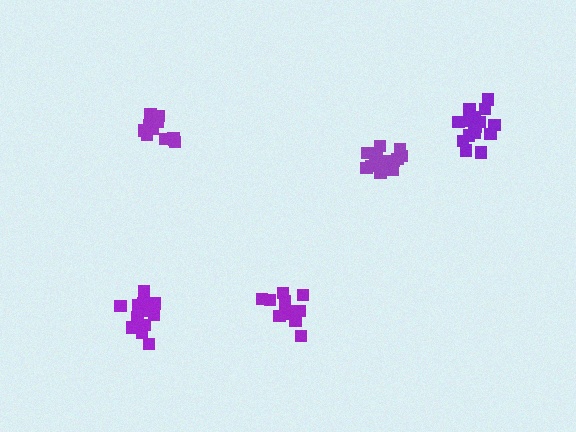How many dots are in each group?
Group 1: 13 dots, Group 2: 12 dots, Group 3: 18 dots, Group 4: 18 dots, Group 5: 15 dots (76 total).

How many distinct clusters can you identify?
There are 5 distinct clusters.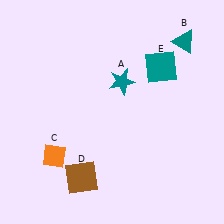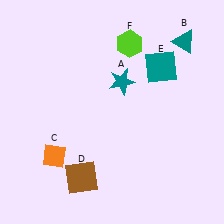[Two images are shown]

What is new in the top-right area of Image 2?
A lime hexagon (F) was added in the top-right area of Image 2.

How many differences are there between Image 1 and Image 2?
There is 1 difference between the two images.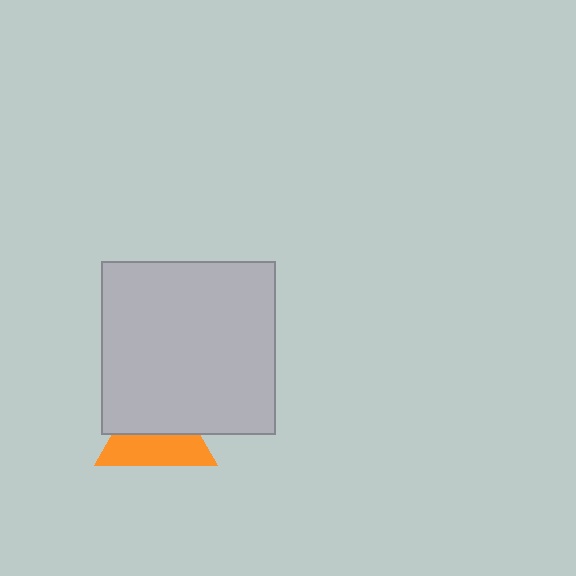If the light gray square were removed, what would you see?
You would see the complete orange triangle.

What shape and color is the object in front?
The object in front is a light gray square.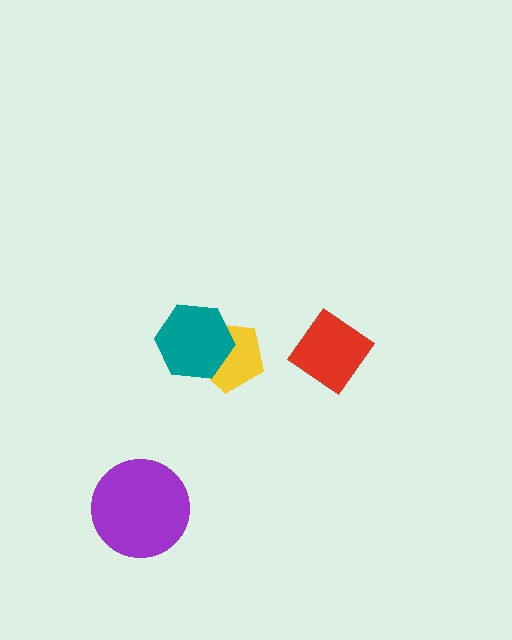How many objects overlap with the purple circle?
0 objects overlap with the purple circle.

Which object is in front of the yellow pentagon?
The teal hexagon is in front of the yellow pentagon.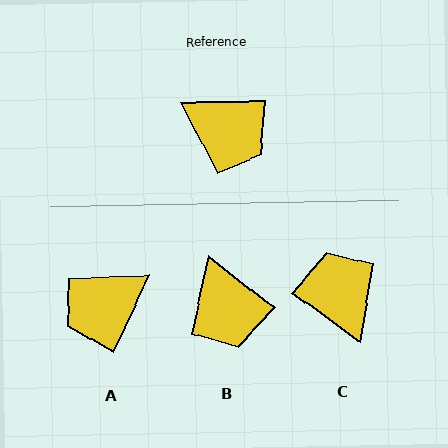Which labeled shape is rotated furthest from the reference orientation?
C, about 144 degrees away.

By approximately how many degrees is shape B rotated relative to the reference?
Approximately 39 degrees clockwise.